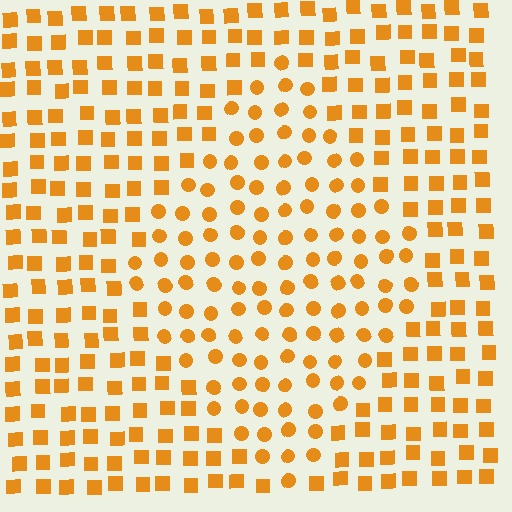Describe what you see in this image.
The image is filled with small orange elements arranged in a uniform grid. A diamond-shaped region contains circles, while the surrounding area contains squares. The boundary is defined purely by the change in element shape.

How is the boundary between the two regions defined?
The boundary is defined by a change in element shape: circles inside vs. squares outside. All elements share the same color and spacing.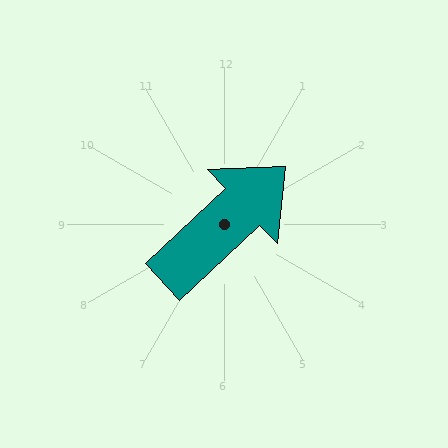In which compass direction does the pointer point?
Northeast.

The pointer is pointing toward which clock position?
Roughly 2 o'clock.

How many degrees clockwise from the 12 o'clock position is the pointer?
Approximately 47 degrees.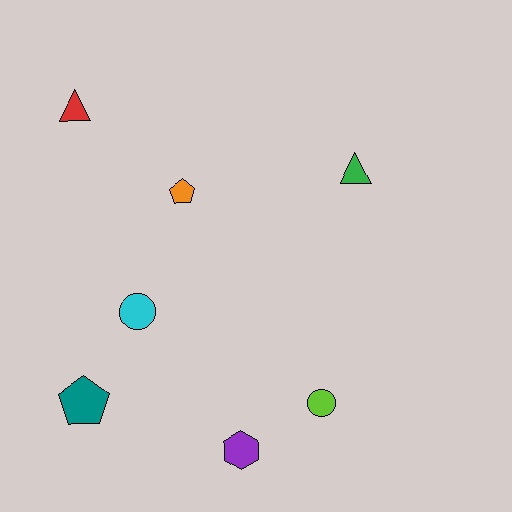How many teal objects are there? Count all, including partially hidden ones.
There is 1 teal object.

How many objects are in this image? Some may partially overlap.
There are 7 objects.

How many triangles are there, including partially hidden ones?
There are 2 triangles.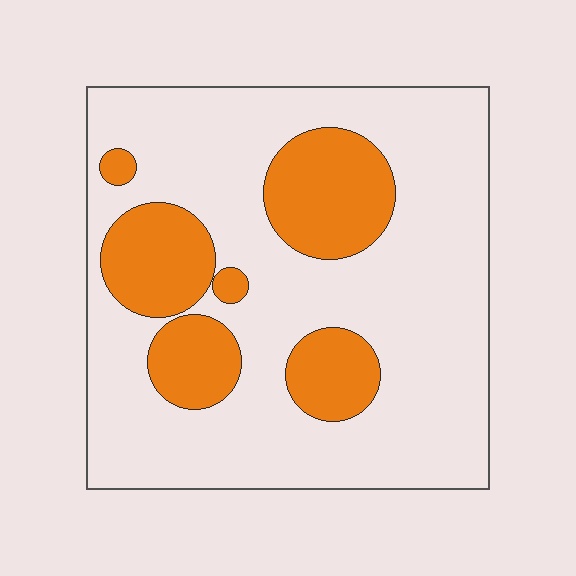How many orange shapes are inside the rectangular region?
6.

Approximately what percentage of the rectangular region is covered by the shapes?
Approximately 25%.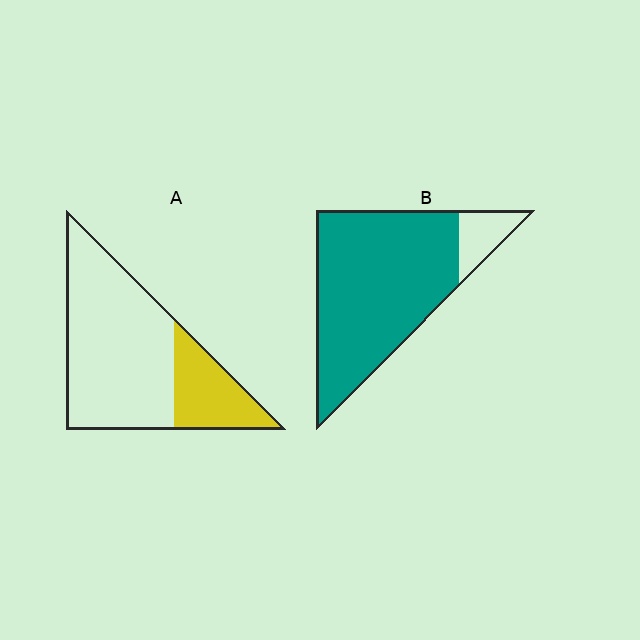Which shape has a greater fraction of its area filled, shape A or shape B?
Shape B.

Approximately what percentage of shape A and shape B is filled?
A is approximately 25% and B is approximately 90%.